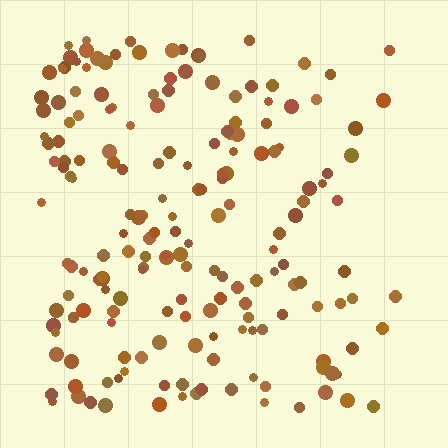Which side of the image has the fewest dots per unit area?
The right.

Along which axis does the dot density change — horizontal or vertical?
Horizontal.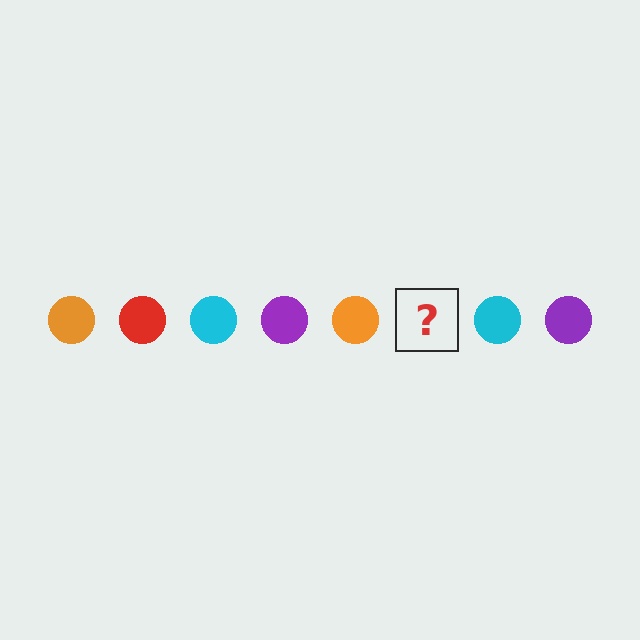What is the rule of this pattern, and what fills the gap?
The rule is that the pattern cycles through orange, red, cyan, purple circles. The gap should be filled with a red circle.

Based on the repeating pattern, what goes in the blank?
The blank should be a red circle.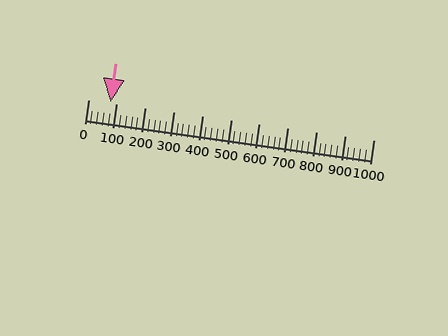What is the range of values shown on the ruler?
The ruler shows values from 0 to 1000.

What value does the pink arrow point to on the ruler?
The pink arrow points to approximately 77.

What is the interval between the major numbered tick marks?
The major tick marks are spaced 100 units apart.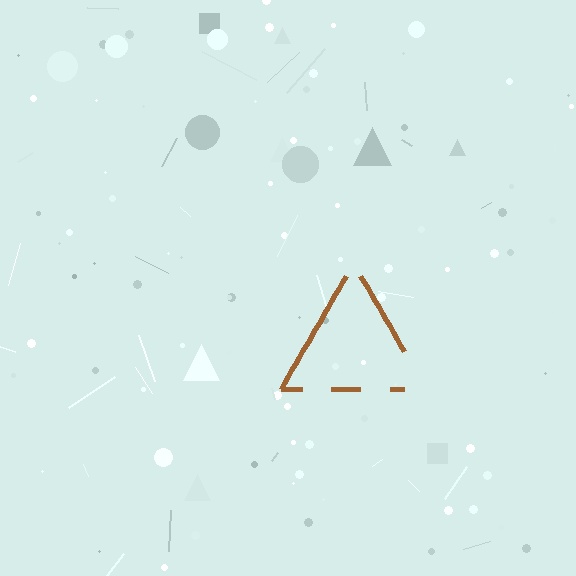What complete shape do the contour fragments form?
The contour fragments form a triangle.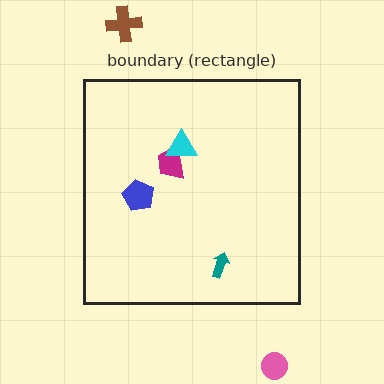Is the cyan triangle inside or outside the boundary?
Inside.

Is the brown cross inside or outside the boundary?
Outside.